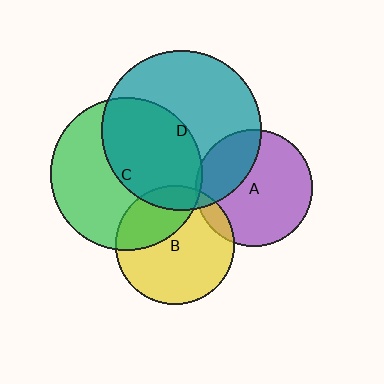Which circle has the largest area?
Circle D (teal).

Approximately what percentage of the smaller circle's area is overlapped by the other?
Approximately 45%.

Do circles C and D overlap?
Yes.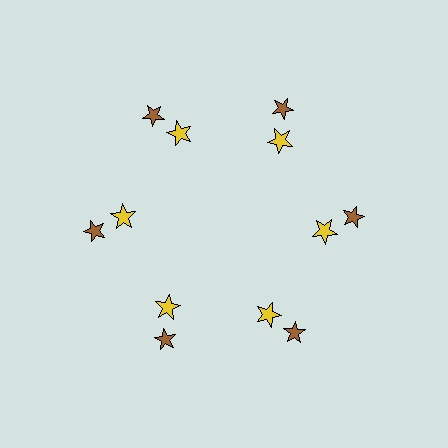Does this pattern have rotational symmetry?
Yes, this pattern has 6-fold rotational symmetry. It looks the same after rotating 60 degrees around the center.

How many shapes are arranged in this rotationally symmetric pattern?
There are 12 shapes, arranged in 6 groups of 2.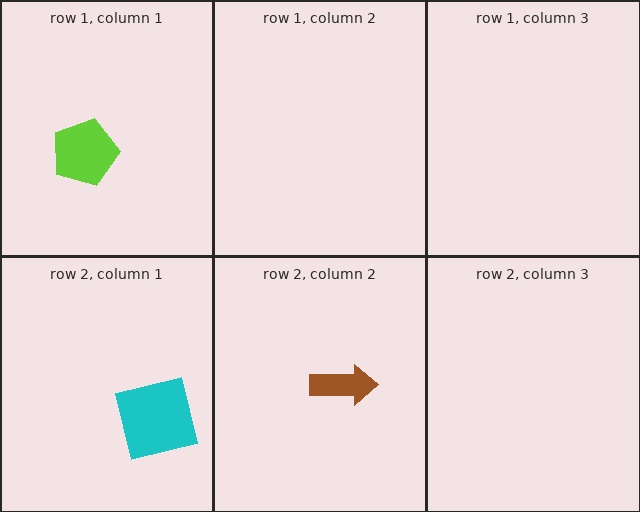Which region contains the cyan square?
The row 2, column 1 region.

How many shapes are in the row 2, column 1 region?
1.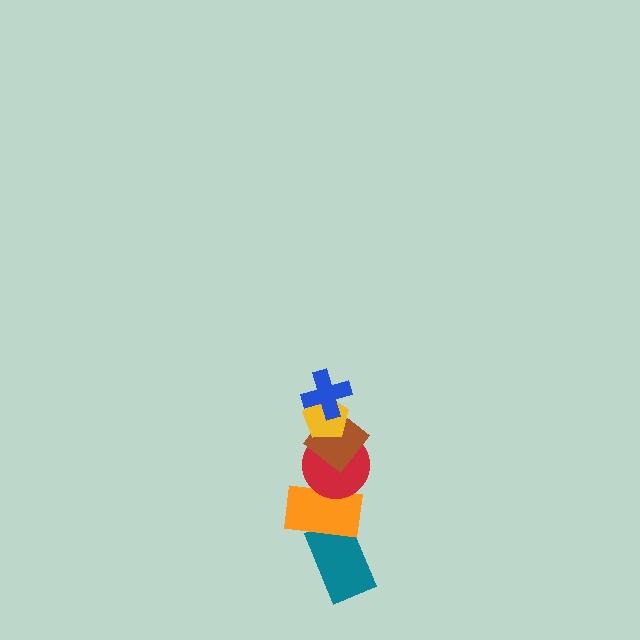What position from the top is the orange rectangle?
The orange rectangle is 5th from the top.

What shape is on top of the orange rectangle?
The red circle is on top of the orange rectangle.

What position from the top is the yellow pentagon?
The yellow pentagon is 2nd from the top.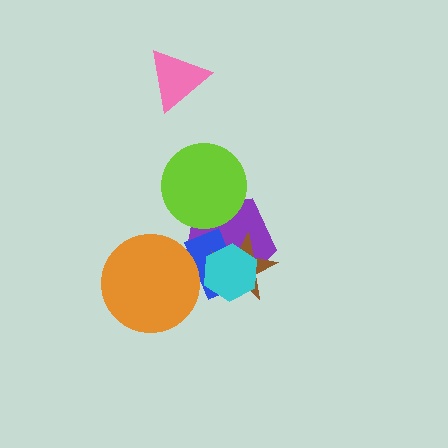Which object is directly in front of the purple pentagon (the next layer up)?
The blue rectangle is directly in front of the purple pentagon.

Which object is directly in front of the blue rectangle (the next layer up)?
The brown star is directly in front of the blue rectangle.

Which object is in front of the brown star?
The cyan hexagon is in front of the brown star.